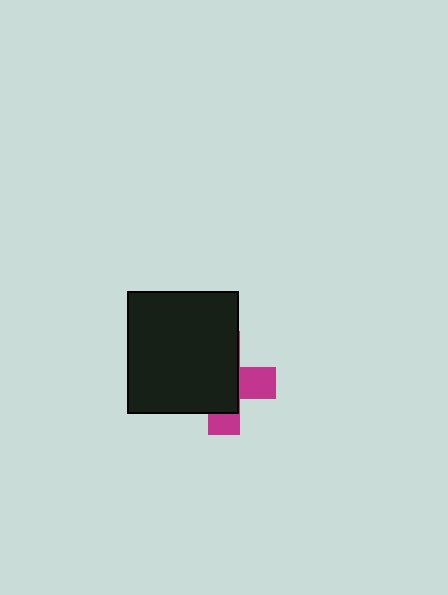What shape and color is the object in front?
The object in front is a black rectangle.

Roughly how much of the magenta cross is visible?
A small part of it is visible (roughly 33%).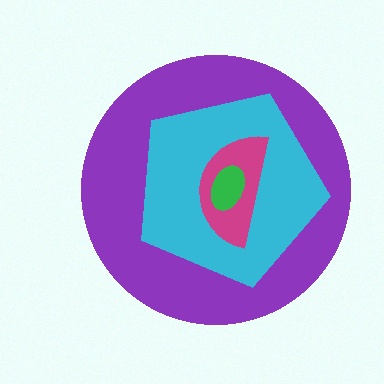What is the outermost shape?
The purple circle.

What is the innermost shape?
The green ellipse.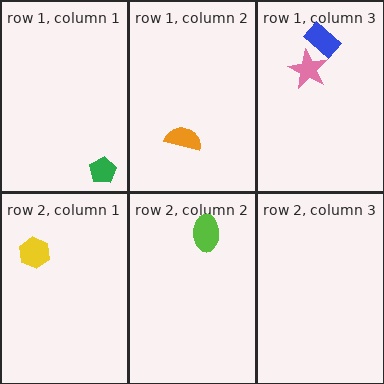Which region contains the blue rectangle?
The row 1, column 3 region.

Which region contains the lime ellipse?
The row 2, column 2 region.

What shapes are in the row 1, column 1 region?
The green pentagon.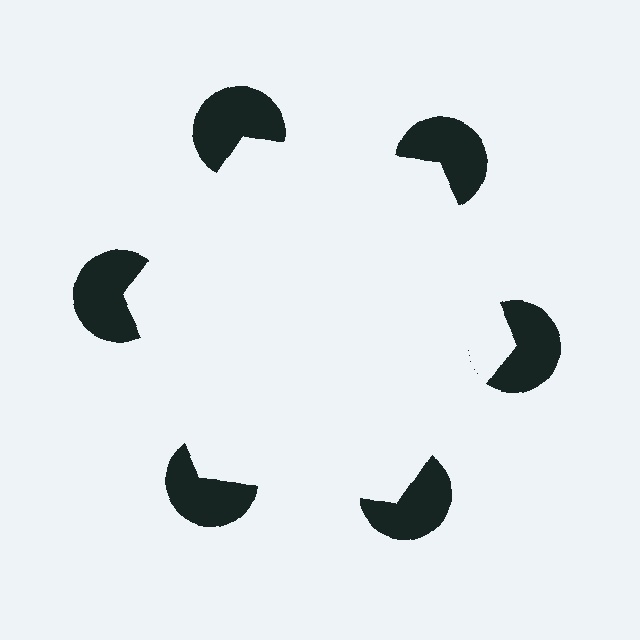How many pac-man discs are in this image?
There are 6 — one at each vertex of the illusory hexagon.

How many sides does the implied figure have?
6 sides.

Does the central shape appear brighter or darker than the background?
It typically appears slightly brighter than the background, even though no actual brightness change is drawn.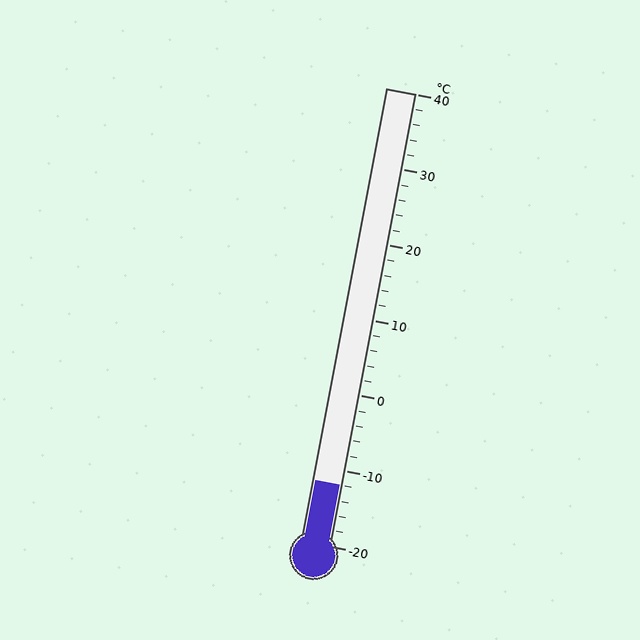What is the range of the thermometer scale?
The thermometer scale ranges from -20°C to 40°C.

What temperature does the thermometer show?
The thermometer shows approximately -12°C.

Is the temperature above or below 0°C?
The temperature is below 0°C.